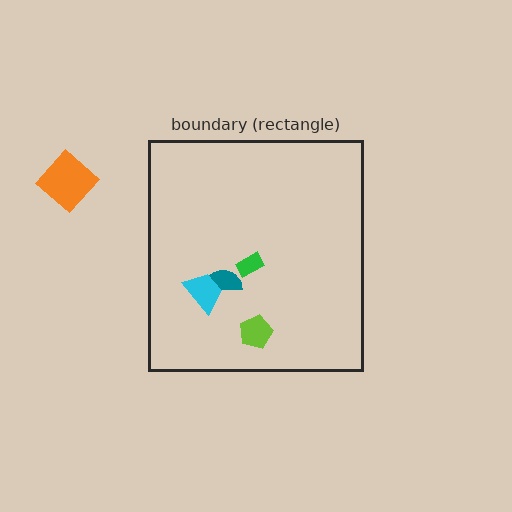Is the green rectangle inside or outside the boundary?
Inside.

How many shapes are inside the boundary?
4 inside, 1 outside.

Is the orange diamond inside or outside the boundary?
Outside.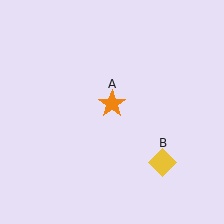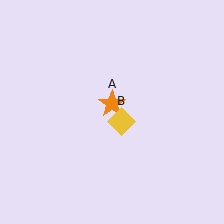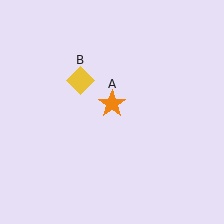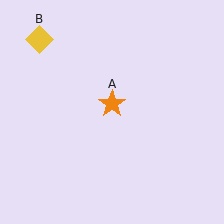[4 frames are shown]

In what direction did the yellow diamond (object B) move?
The yellow diamond (object B) moved up and to the left.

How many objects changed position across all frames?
1 object changed position: yellow diamond (object B).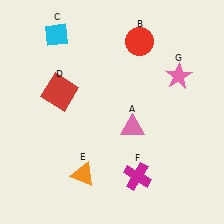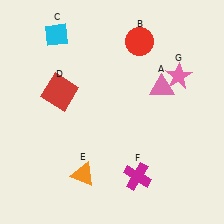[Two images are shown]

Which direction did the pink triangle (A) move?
The pink triangle (A) moved up.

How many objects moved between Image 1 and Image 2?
1 object moved between the two images.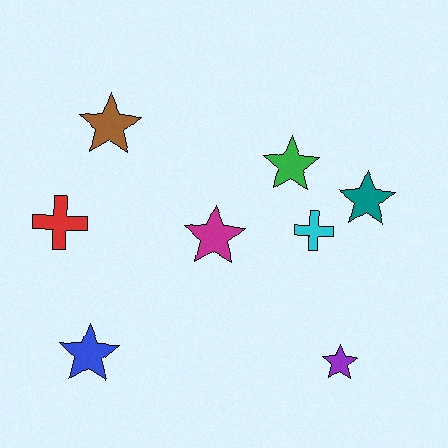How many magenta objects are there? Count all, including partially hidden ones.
There is 1 magenta object.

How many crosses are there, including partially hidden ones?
There are 2 crosses.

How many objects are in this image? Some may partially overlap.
There are 8 objects.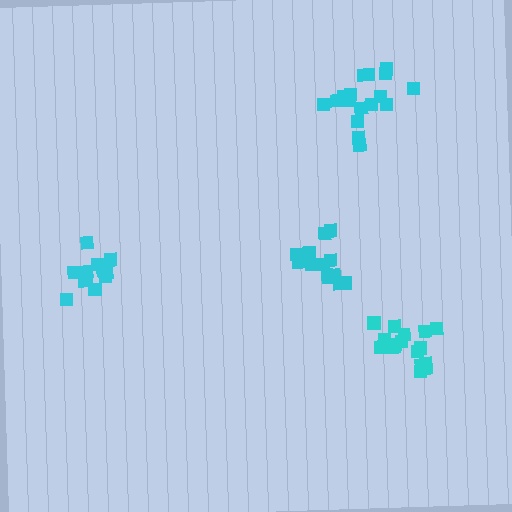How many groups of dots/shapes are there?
There are 4 groups.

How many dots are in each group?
Group 1: 17 dots, Group 2: 17 dots, Group 3: 14 dots, Group 4: 13 dots (61 total).